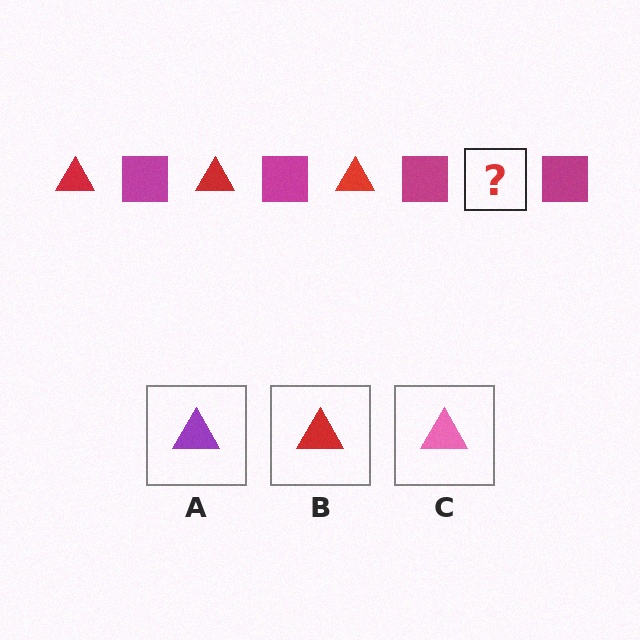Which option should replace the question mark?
Option B.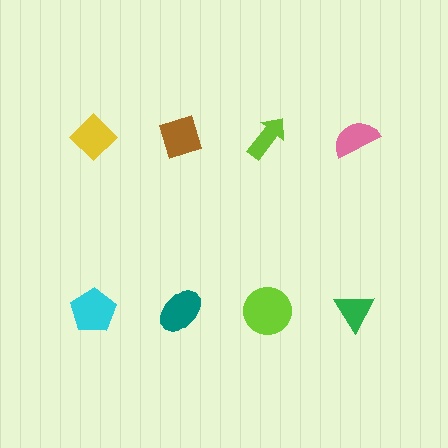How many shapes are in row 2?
4 shapes.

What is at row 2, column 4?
A green triangle.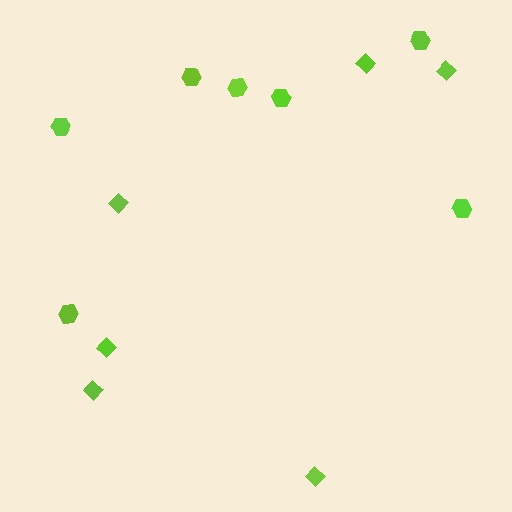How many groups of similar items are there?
There are 2 groups: one group of diamonds (6) and one group of hexagons (7).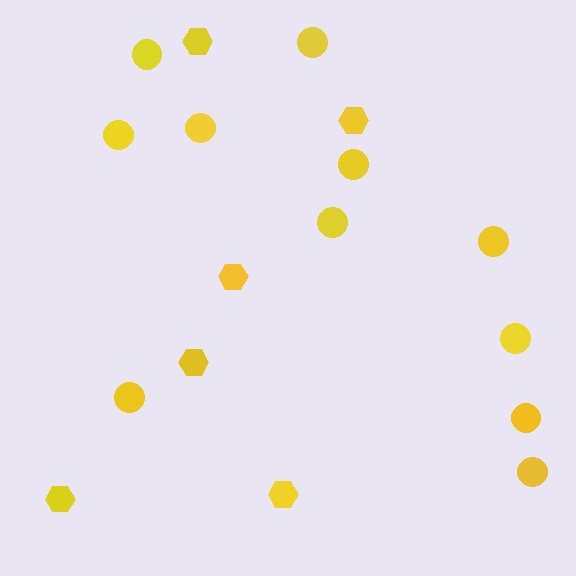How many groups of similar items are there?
There are 2 groups: one group of circles (11) and one group of hexagons (6).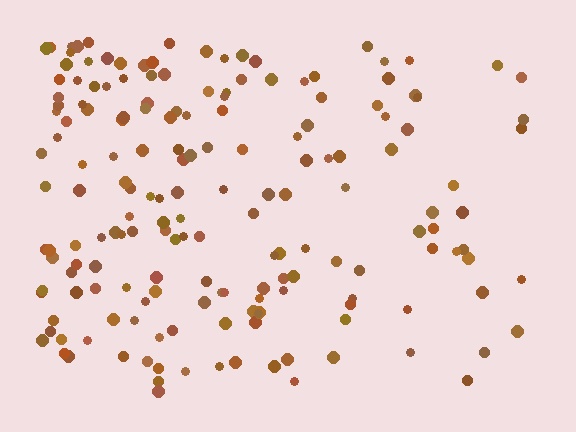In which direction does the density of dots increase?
From right to left, with the left side densest.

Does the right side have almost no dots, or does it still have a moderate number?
Still a moderate number, just noticeably fewer than the left.